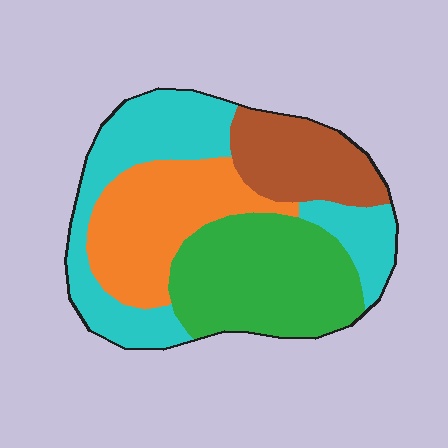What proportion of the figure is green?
Green covers 29% of the figure.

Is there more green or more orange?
Green.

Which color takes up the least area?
Brown, at roughly 15%.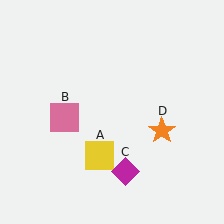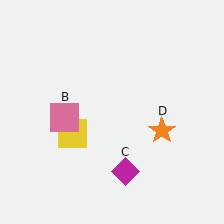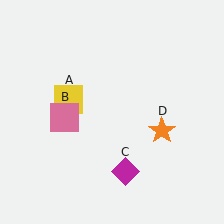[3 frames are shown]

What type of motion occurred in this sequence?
The yellow square (object A) rotated clockwise around the center of the scene.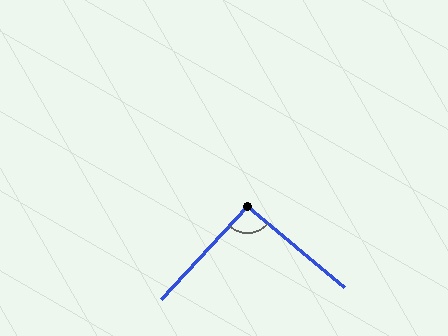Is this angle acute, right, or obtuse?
It is approximately a right angle.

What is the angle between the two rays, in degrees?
Approximately 93 degrees.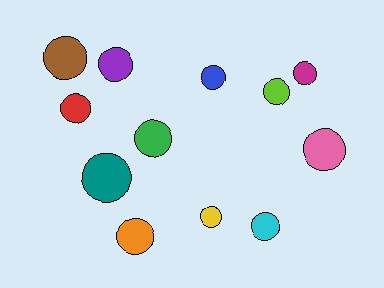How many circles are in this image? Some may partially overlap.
There are 12 circles.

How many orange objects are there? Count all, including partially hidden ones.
There is 1 orange object.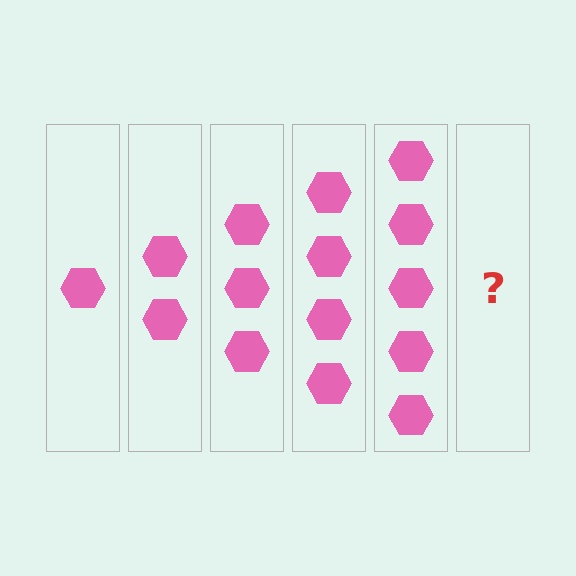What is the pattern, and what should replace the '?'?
The pattern is that each step adds one more hexagon. The '?' should be 6 hexagons.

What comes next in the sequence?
The next element should be 6 hexagons.